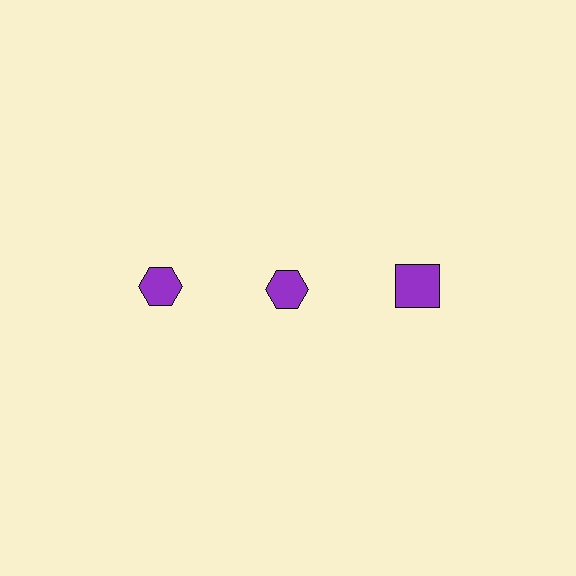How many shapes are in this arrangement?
There are 3 shapes arranged in a grid pattern.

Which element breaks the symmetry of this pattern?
The purple square in the top row, center column breaks the symmetry. All other shapes are purple hexagons.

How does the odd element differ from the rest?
It has a different shape: square instead of hexagon.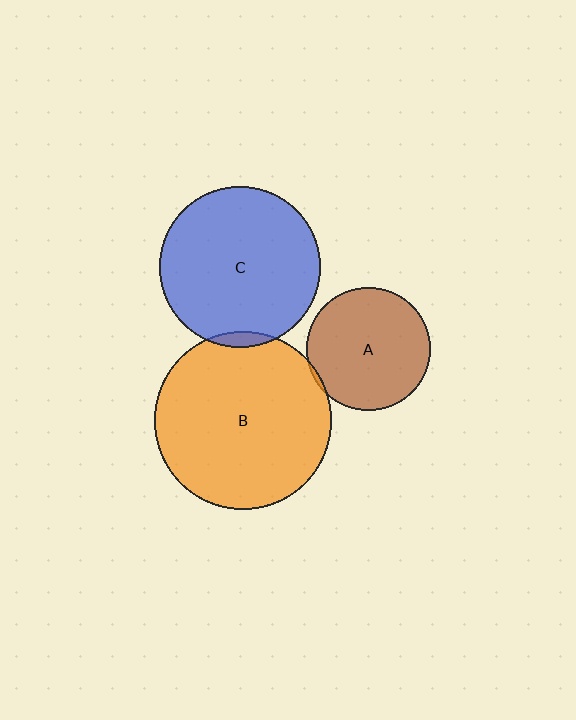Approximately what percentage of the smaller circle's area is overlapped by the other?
Approximately 5%.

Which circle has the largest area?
Circle B (orange).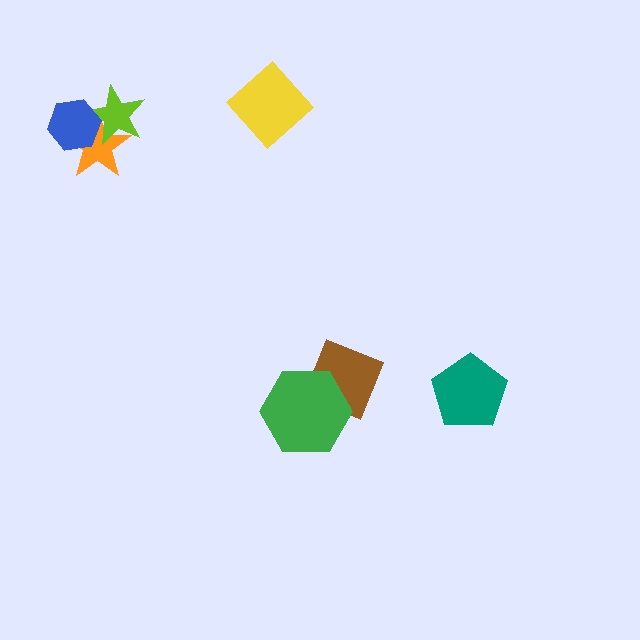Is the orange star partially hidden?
Yes, it is partially covered by another shape.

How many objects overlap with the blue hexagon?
2 objects overlap with the blue hexagon.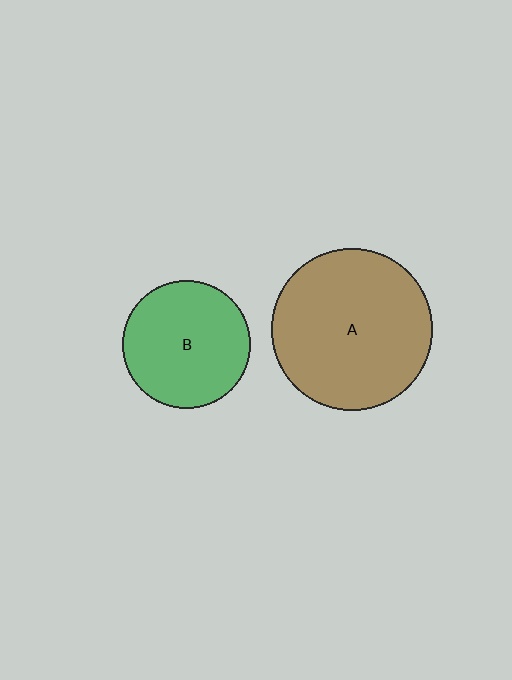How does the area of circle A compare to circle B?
Approximately 1.6 times.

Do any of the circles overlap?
No, none of the circles overlap.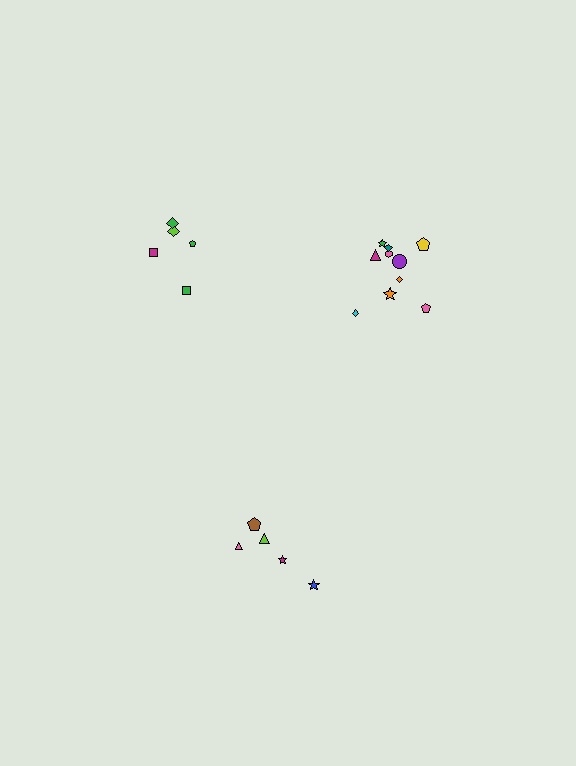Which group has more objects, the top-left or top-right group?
The top-right group.